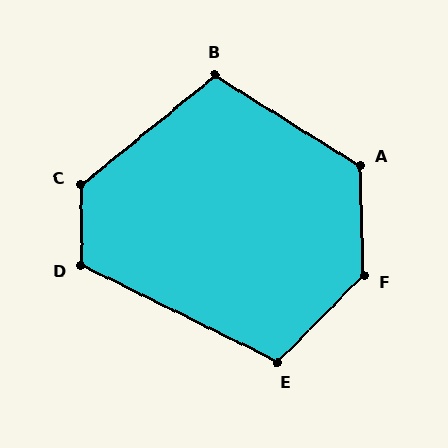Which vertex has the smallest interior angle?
E, at approximately 108 degrees.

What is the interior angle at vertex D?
Approximately 117 degrees (obtuse).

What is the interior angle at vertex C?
Approximately 128 degrees (obtuse).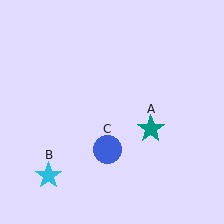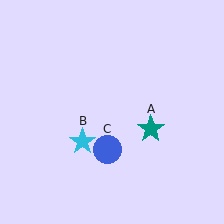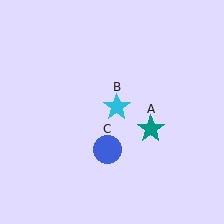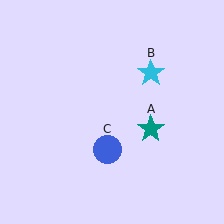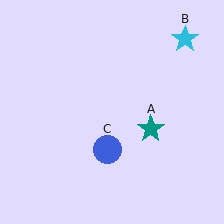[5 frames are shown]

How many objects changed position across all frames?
1 object changed position: cyan star (object B).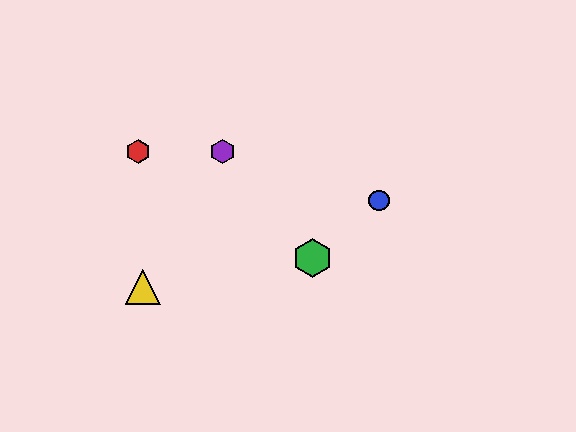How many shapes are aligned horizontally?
2 shapes (the red hexagon, the purple hexagon) are aligned horizontally.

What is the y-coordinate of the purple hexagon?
The purple hexagon is at y≈152.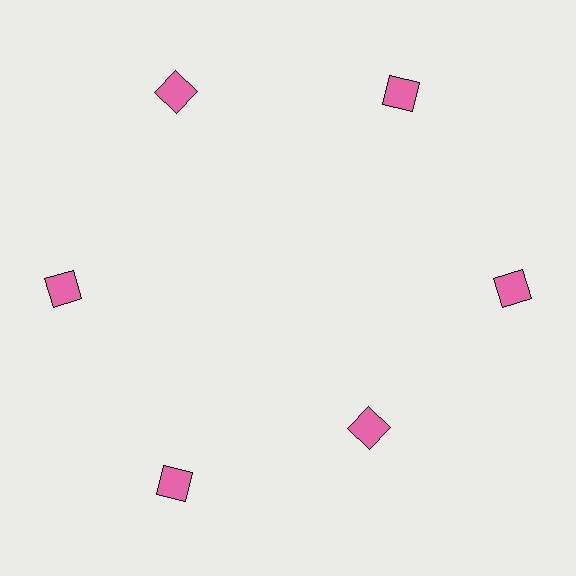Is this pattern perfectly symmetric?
No. The 6 pink squares are arranged in a ring, but one element near the 5 o'clock position is pulled inward toward the center, breaking the 6-fold rotational symmetry.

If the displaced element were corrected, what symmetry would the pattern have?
It would have 6-fold rotational symmetry — the pattern would map onto itself every 60 degrees.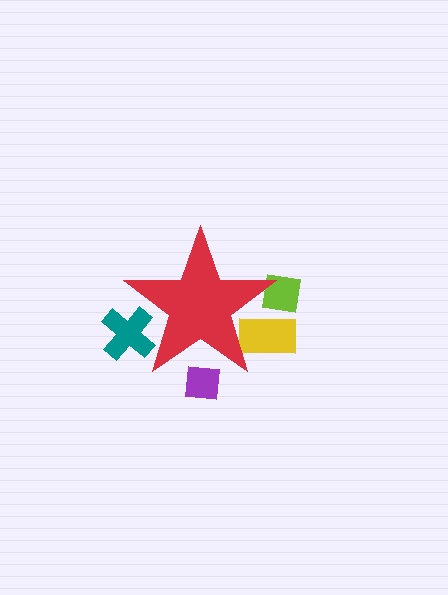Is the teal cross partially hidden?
Yes, the teal cross is partially hidden behind the red star.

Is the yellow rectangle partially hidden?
Yes, the yellow rectangle is partially hidden behind the red star.